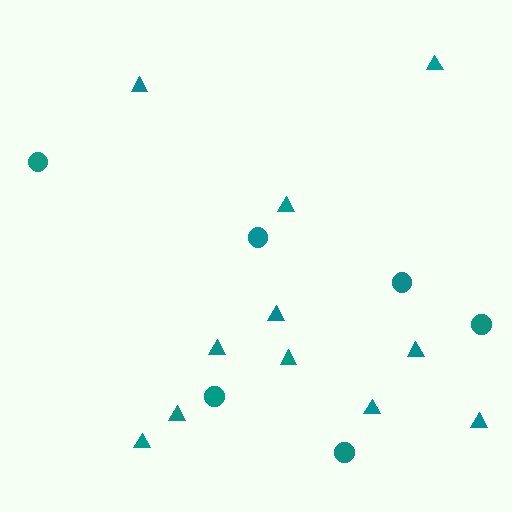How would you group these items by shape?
There are 2 groups: one group of circles (6) and one group of triangles (11).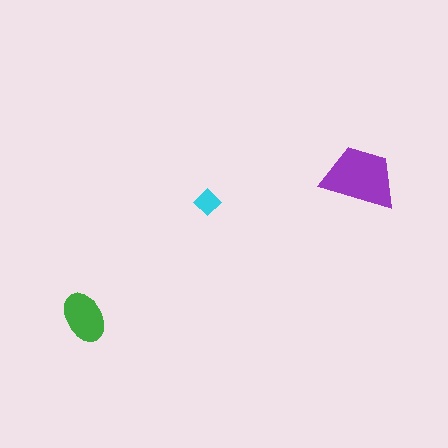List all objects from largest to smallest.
The purple trapezoid, the green ellipse, the cyan diamond.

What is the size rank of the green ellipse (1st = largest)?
2nd.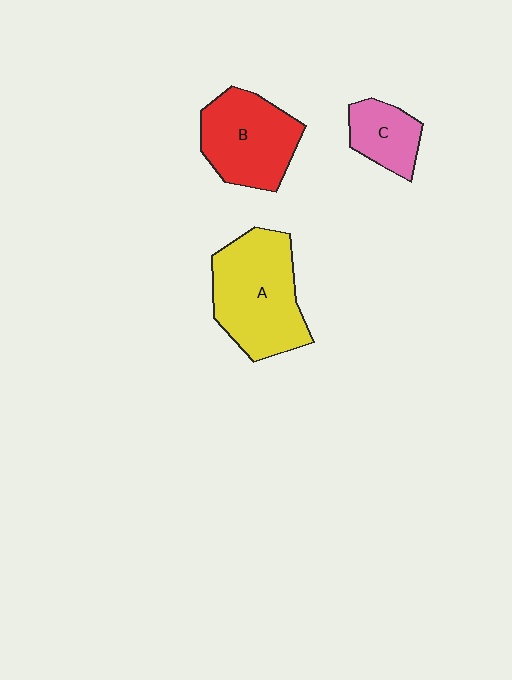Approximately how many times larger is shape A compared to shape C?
Approximately 2.3 times.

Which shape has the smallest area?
Shape C (pink).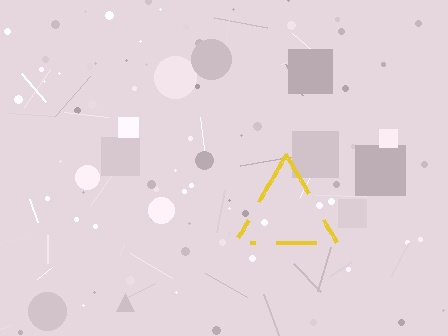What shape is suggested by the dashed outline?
The dashed outline suggests a triangle.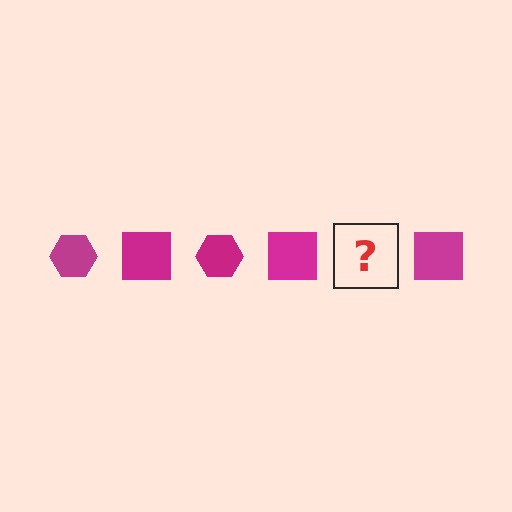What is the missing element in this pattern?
The missing element is a magenta hexagon.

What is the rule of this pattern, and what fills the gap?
The rule is that the pattern cycles through hexagon, square shapes in magenta. The gap should be filled with a magenta hexagon.